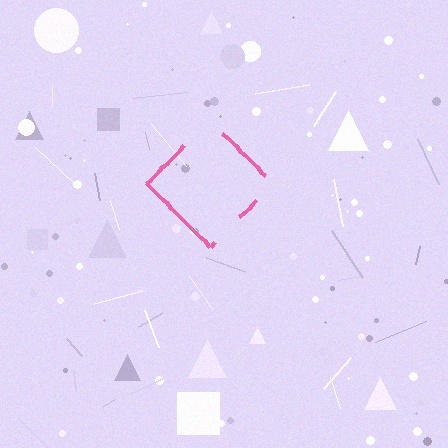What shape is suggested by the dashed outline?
The dashed outline suggests a diamond.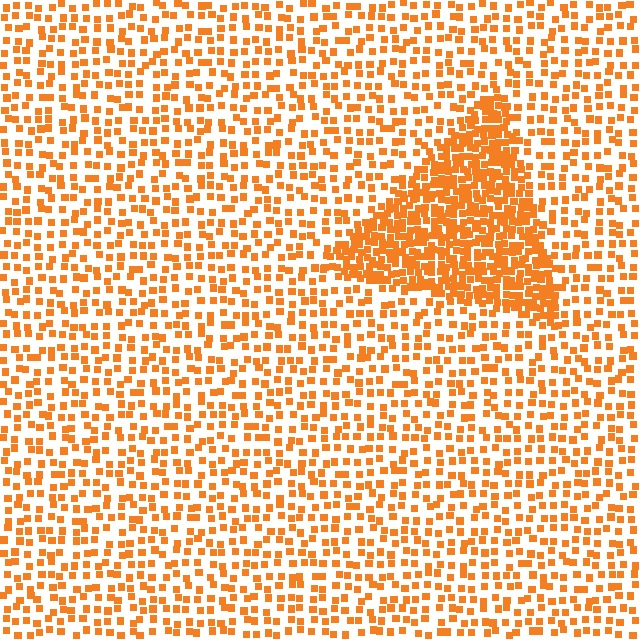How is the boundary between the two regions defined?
The boundary is defined by a change in element density (approximately 2.5x ratio). All elements are the same color, size, and shape.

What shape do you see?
I see a triangle.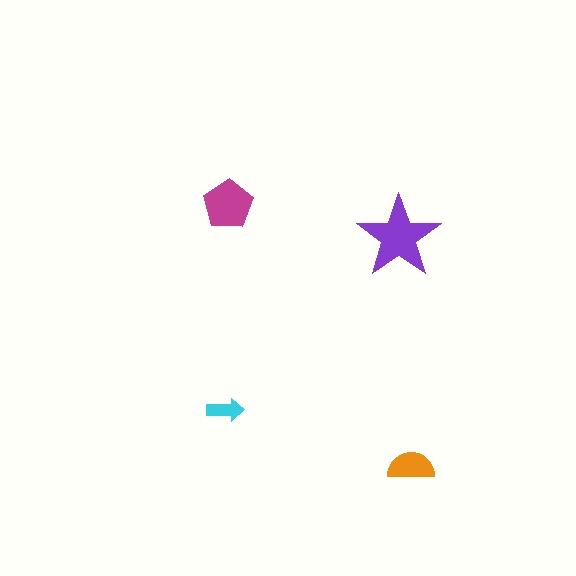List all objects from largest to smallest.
The purple star, the magenta pentagon, the orange semicircle, the cyan arrow.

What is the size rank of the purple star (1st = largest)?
1st.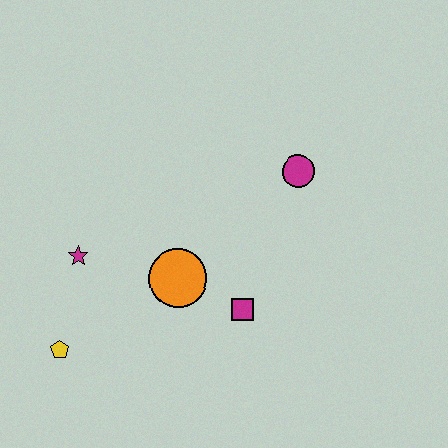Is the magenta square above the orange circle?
No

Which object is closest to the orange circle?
The magenta square is closest to the orange circle.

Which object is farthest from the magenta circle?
The yellow pentagon is farthest from the magenta circle.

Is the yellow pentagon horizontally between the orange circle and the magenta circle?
No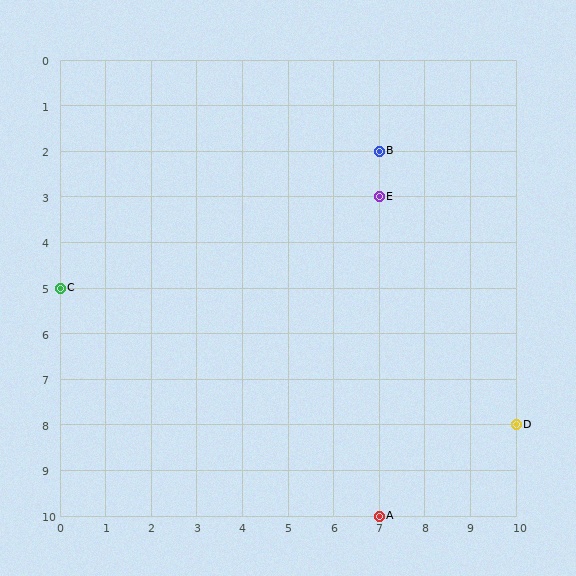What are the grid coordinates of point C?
Point C is at grid coordinates (0, 5).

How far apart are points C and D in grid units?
Points C and D are 10 columns and 3 rows apart (about 10.4 grid units diagonally).